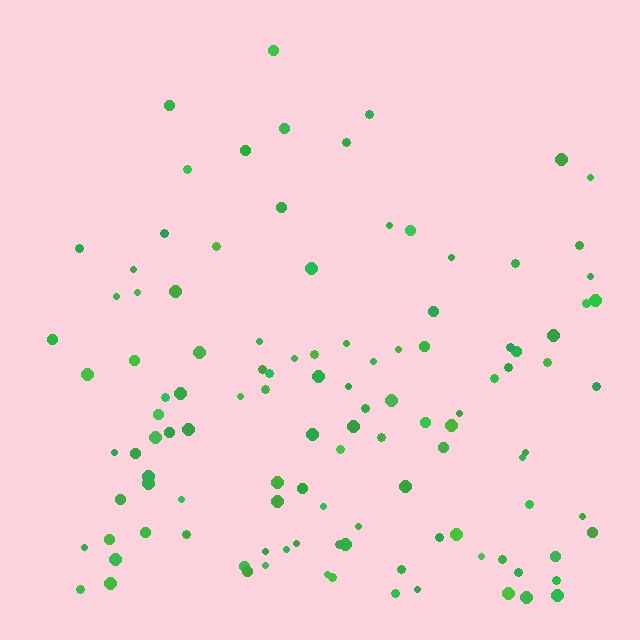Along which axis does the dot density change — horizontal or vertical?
Vertical.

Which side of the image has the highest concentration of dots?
The bottom.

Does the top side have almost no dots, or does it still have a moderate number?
Still a moderate number, just noticeably fewer than the bottom.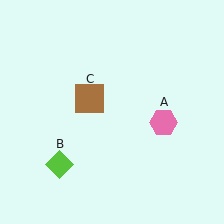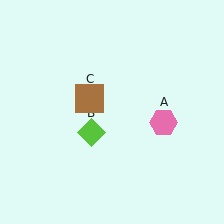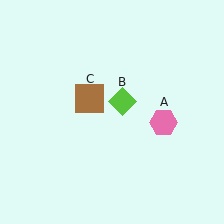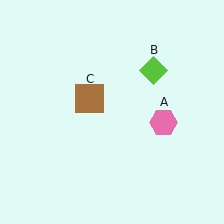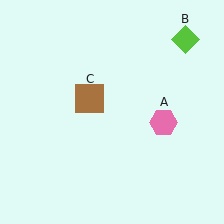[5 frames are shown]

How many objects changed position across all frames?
1 object changed position: lime diamond (object B).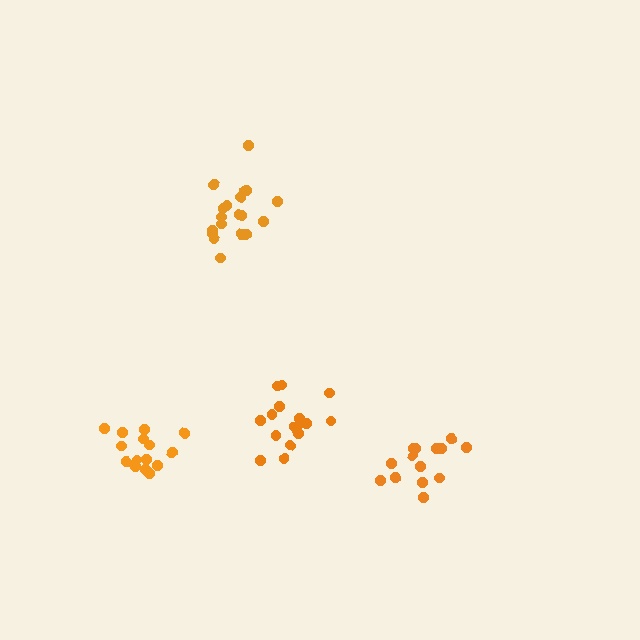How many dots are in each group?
Group 1: 19 dots, Group 2: 15 dots, Group 3: 16 dots, Group 4: 14 dots (64 total).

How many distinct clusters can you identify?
There are 4 distinct clusters.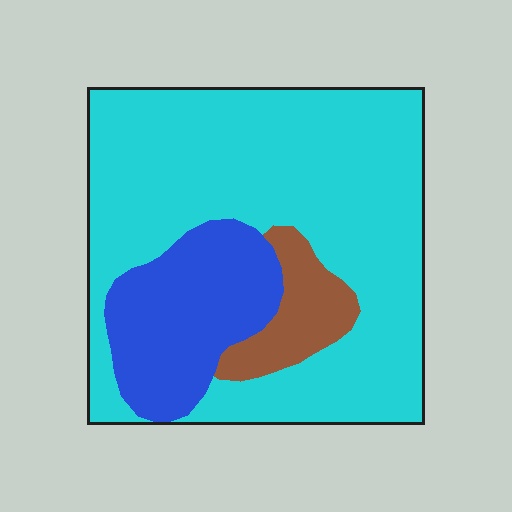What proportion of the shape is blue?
Blue covers 21% of the shape.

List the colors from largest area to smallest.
From largest to smallest: cyan, blue, brown.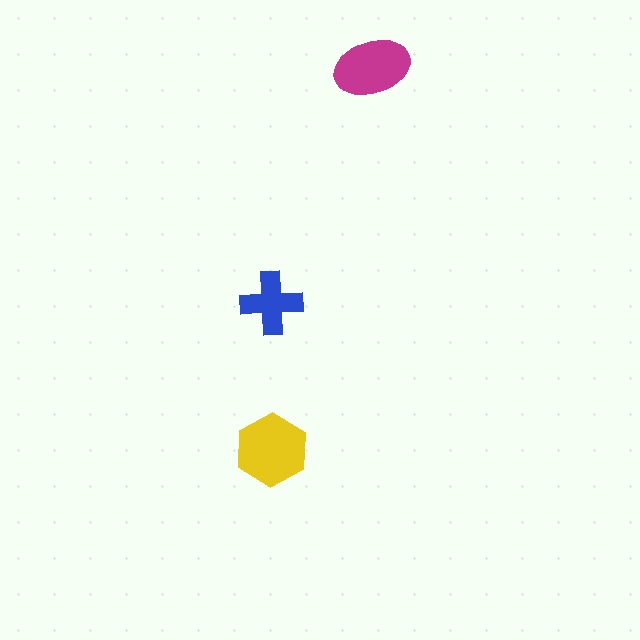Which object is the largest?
The yellow hexagon.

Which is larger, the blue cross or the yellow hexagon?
The yellow hexagon.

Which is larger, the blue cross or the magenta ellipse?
The magenta ellipse.